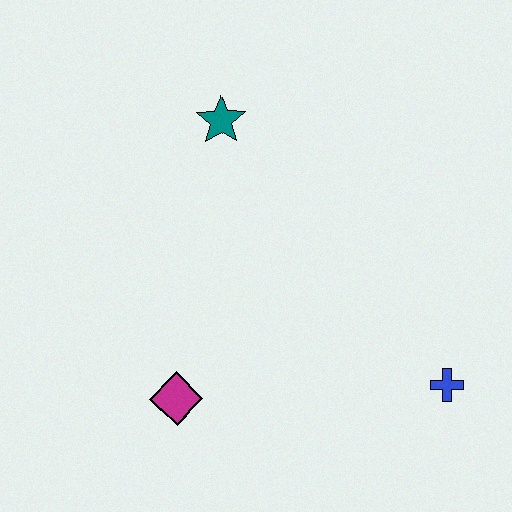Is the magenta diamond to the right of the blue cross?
No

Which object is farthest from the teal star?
The blue cross is farthest from the teal star.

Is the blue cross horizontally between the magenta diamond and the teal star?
No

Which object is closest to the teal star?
The magenta diamond is closest to the teal star.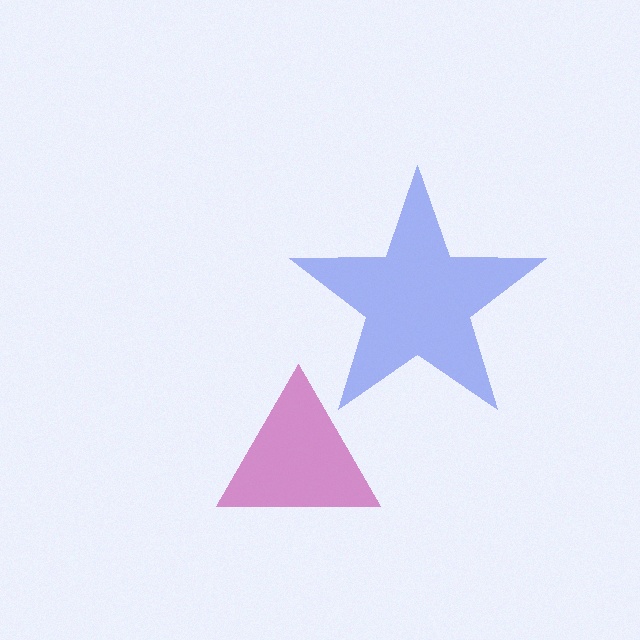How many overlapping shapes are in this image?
There are 2 overlapping shapes in the image.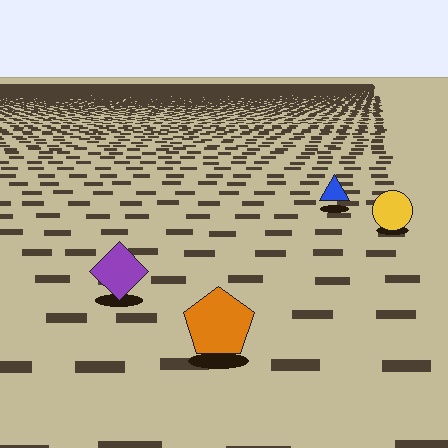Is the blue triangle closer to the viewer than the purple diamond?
No. The purple diamond is closer — you can tell from the texture gradient: the ground texture is coarser near it.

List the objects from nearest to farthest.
From nearest to farthest: the orange pentagon, the purple diamond, the yellow circle, the blue triangle.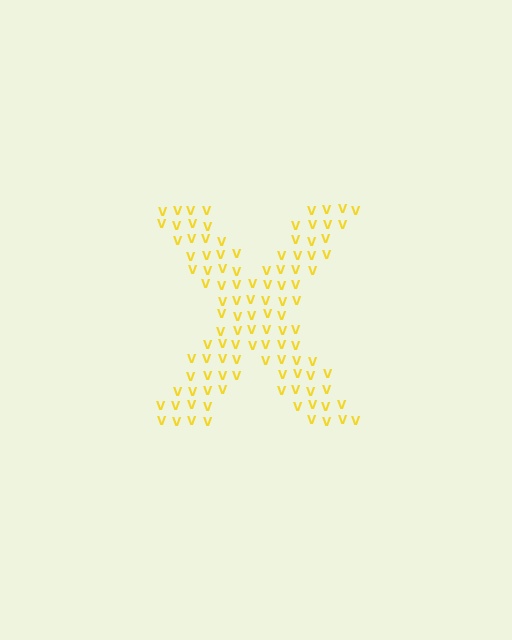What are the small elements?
The small elements are letter V's.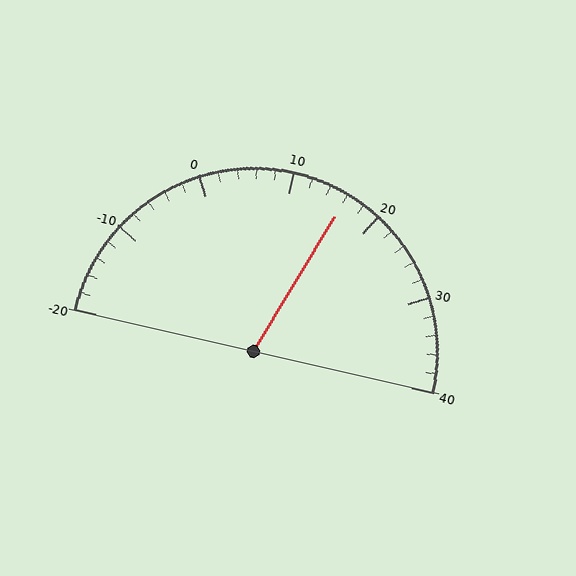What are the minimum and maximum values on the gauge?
The gauge ranges from -20 to 40.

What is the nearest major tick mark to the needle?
The nearest major tick mark is 20.